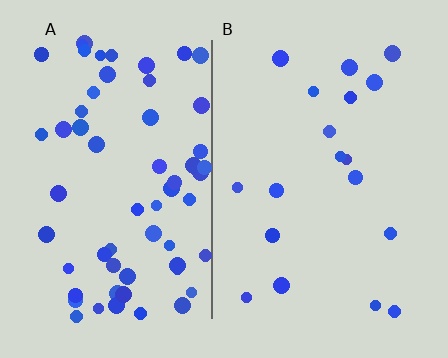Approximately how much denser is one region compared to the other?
Approximately 3.3× — region A over region B.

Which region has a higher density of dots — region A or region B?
A (the left).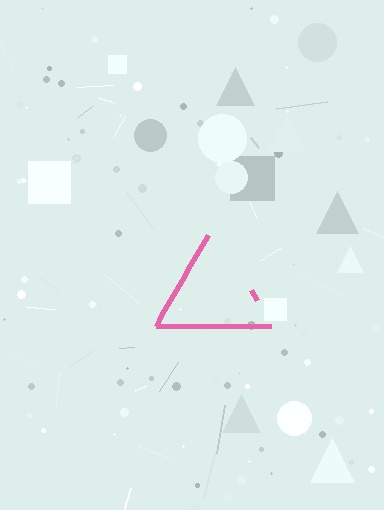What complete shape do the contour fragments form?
The contour fragments form a triangle.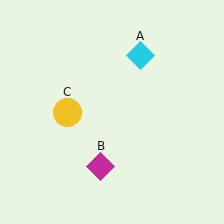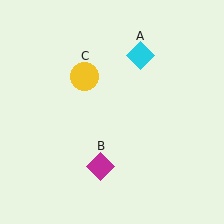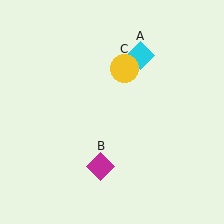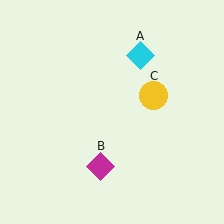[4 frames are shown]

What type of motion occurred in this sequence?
The yellow circle (object C) rotated clockwise around the center of the scene.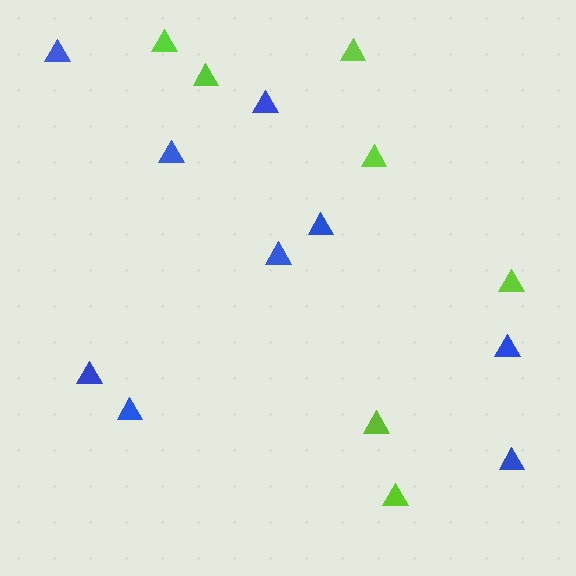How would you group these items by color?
There are 2 groups: one group of blue triangles (9) and one group of lime triangles (7).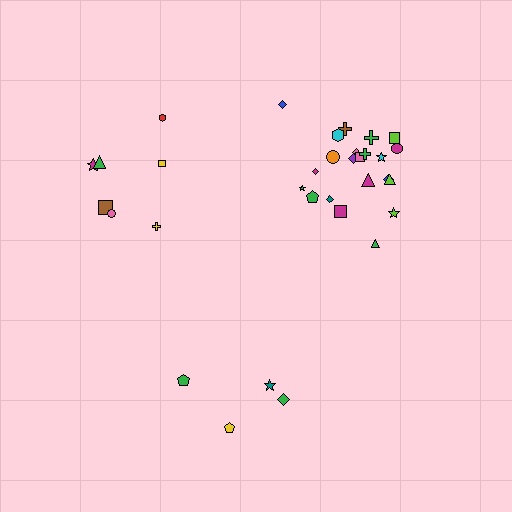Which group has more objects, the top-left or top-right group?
The top-right group.